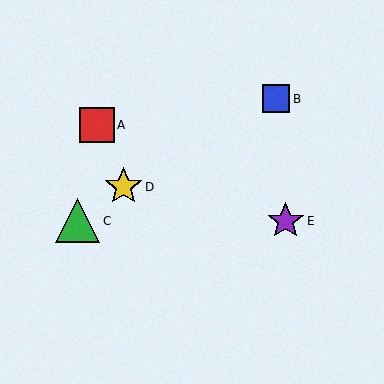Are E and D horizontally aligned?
No, E is at y≈221 and D is at y≈187.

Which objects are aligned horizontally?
Objects C, E are aligned horizontally.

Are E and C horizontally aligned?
Yes, both are at y≈221.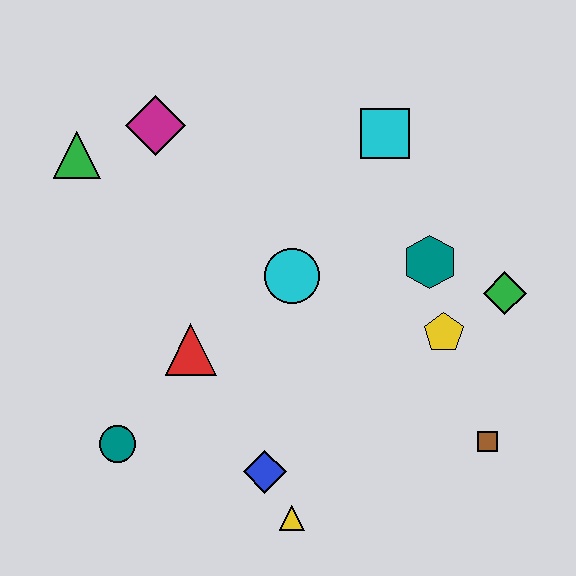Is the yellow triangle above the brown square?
No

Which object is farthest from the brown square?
The green triangle is farthest from the brown square.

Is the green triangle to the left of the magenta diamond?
Yes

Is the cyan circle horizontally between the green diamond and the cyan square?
No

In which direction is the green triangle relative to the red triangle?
The green triangle is above the red triangle.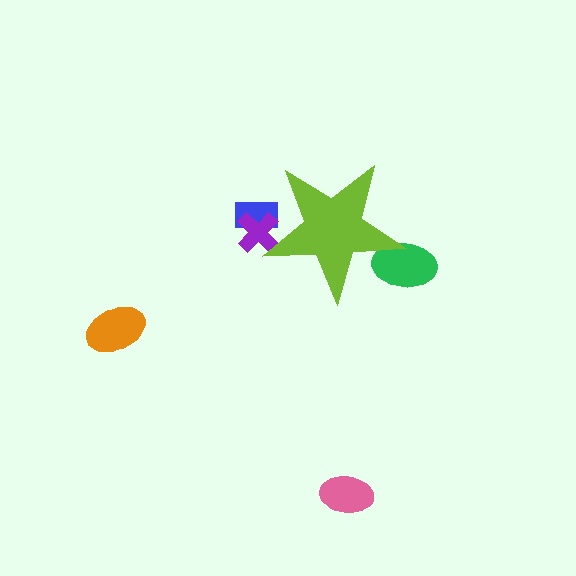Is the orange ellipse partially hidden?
No, the orange ellipse is fully visible.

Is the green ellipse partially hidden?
Yes, the green ellipse is partially hidden behind the lime star.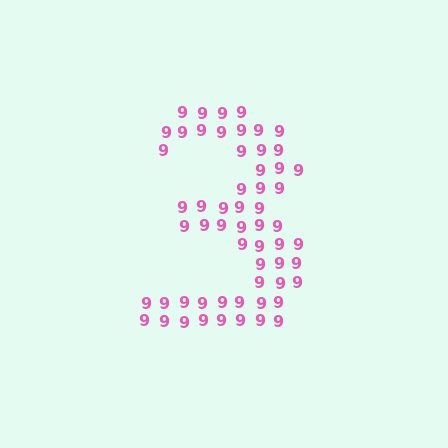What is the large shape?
The large shape is the digit 3.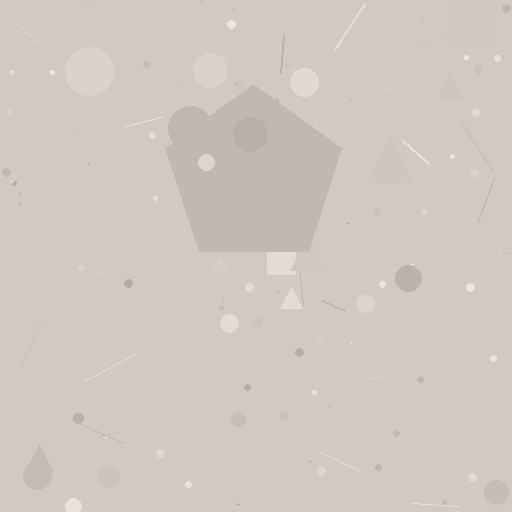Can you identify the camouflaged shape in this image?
The camouflaged shape is a pentagon.